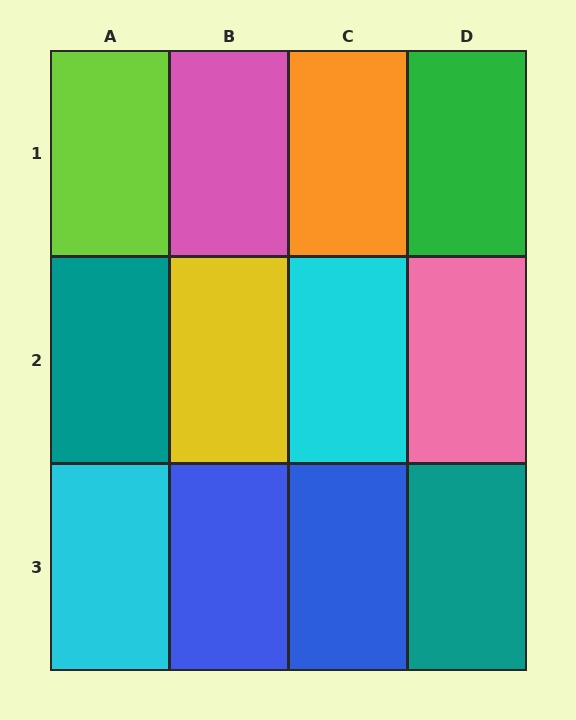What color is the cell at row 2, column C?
Cyan.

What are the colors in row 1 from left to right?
Lime, pink, orange, green.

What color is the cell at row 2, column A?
Teal.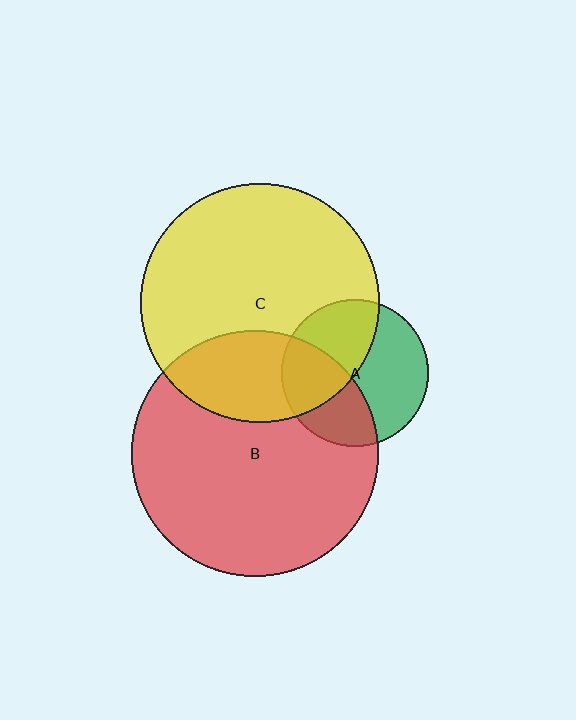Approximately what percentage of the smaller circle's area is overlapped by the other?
Approximately 40%.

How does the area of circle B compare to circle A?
Approximately 2.8 times.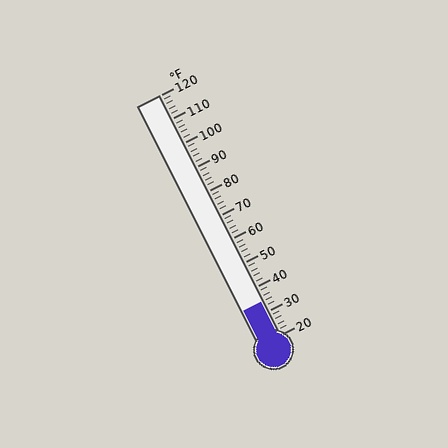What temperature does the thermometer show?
The thermometer shows approximately 34°F.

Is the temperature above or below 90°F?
The temperature is below 90°F.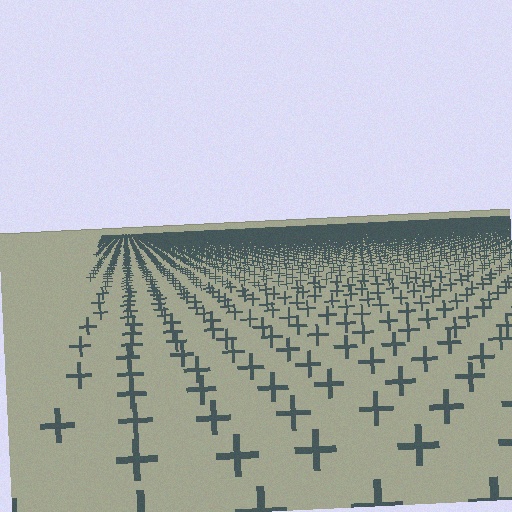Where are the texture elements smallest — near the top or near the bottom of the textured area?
Near the top.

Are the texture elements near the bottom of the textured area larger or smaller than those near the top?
Larger. Near the bottom, elements are closer to the viewer and appear at a bigger on-screen size.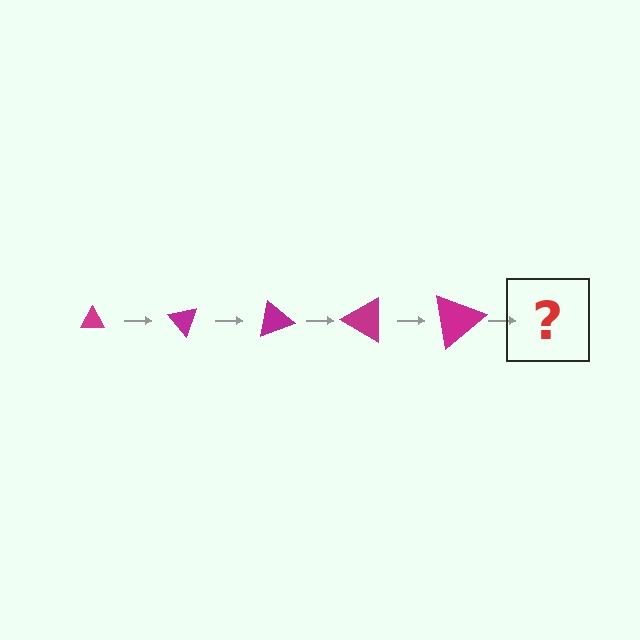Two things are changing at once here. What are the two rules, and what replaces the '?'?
The two rules are that the triangle grows larger each step and it rotates 50 degrees each step. The '?' should be a triangle, larger than the previous one and rotated 250 degrees from the start.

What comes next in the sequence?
The next element should be a triangle, larger than the previous one and rotated 250 degrees from the start.